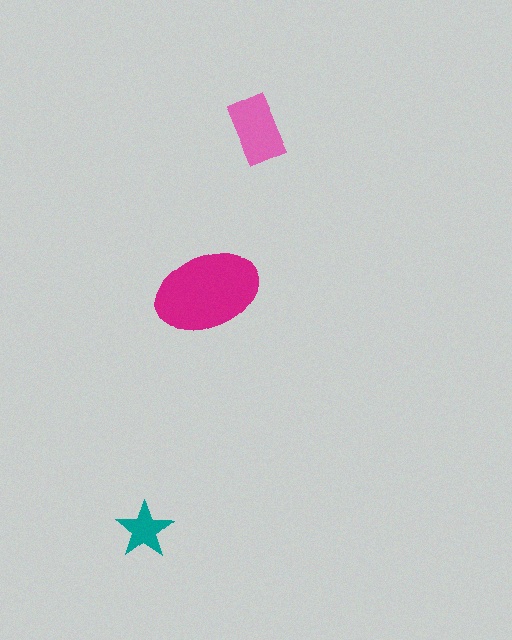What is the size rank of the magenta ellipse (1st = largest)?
1st.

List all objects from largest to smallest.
The magenta ellipse, the pink rectangle, the teal star.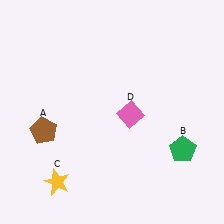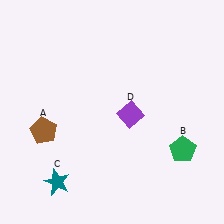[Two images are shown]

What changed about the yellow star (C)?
In Image 1, C is yellow. In Image 2, it changed to teal.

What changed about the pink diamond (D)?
In Image 1, D is pink. In Image 2, it changed to purple.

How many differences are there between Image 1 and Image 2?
There are 2 differences between the two images.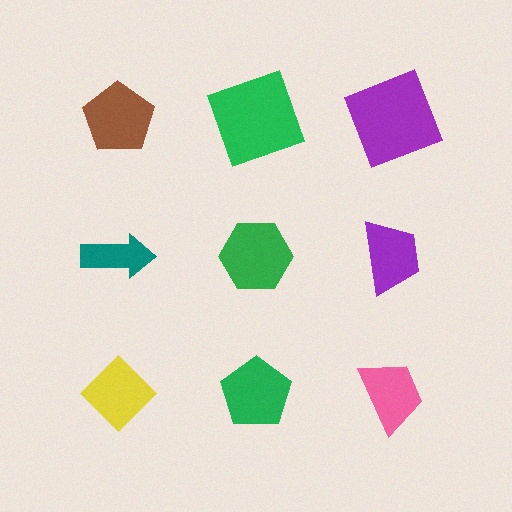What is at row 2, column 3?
A purple trapezoid.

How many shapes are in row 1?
3 shapes.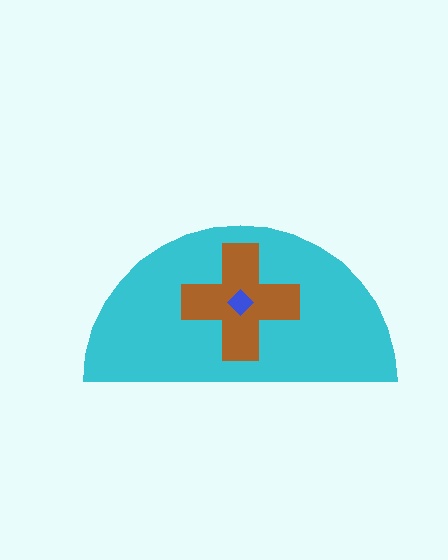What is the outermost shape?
The cyan semicircle.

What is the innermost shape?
The blue diamond.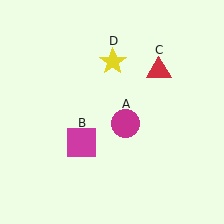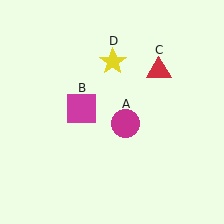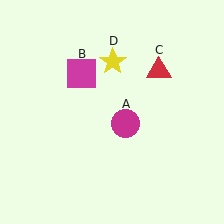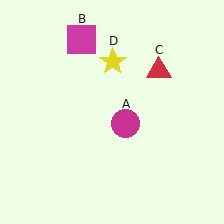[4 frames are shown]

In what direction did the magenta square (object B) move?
The magenta square (object B) moved up.